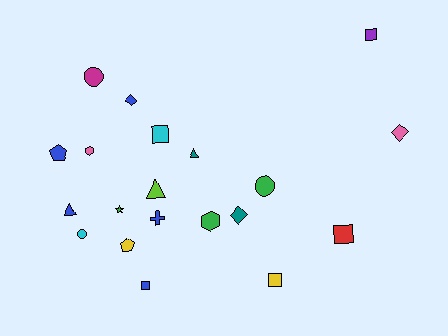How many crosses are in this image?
There is 1 cross.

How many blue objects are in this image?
There are 5 blue objects.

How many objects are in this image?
There are 20 objects.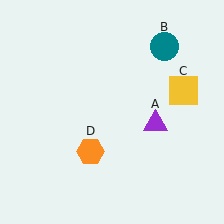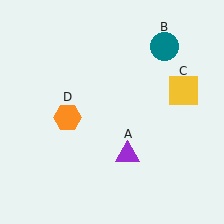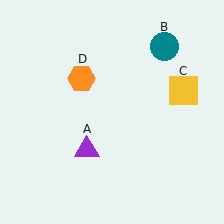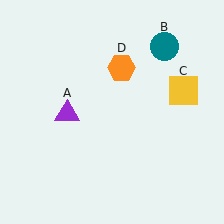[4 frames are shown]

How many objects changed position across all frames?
2 objects changed position: purple triangle (object A), orange hexagon (object D).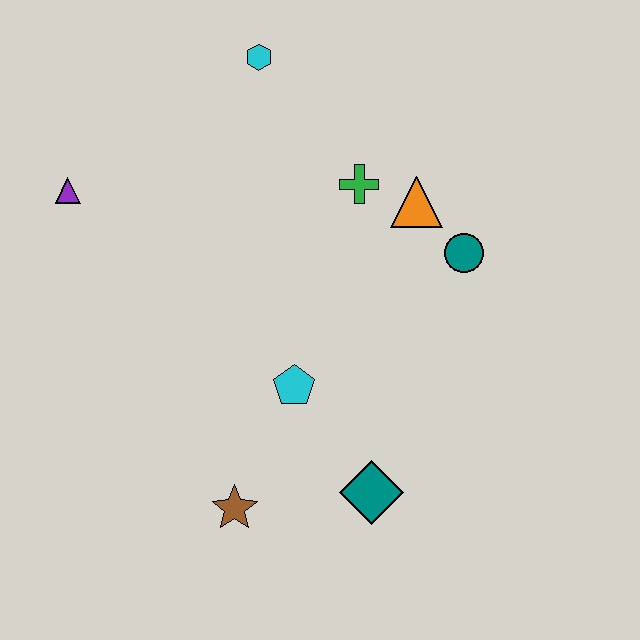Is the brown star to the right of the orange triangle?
No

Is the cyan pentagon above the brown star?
Yes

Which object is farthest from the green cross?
The brown star is farthest from the green cross.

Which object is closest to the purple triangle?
The cyan hexagon is closest to the purple triangle.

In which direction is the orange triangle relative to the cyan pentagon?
The orange triangle is above the cyan pentagon.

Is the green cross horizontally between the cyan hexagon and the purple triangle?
No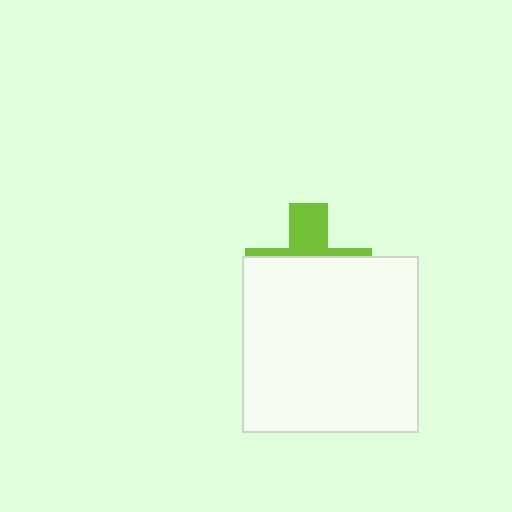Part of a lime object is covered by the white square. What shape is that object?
It is a cross.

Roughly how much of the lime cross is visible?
A small part of it is visible (roughly 32%).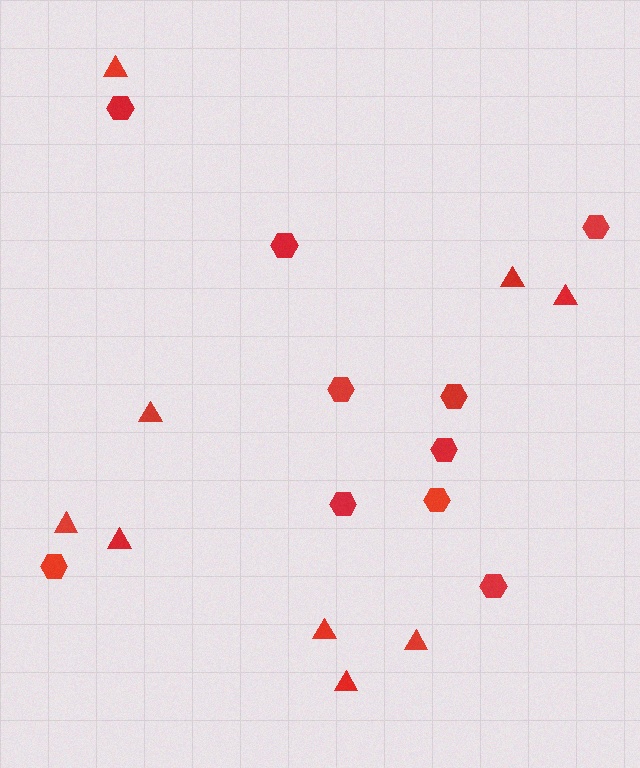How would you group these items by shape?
There are 2 groups: one group of triangles (9) and one group of hexagons (10).